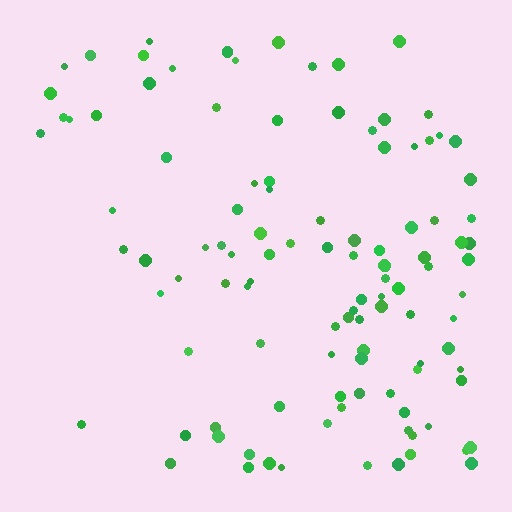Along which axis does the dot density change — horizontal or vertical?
Horizontal.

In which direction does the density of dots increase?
From left to right, with the right side densest.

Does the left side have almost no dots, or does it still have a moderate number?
Still a moderate number, just noticeably fewer than the right.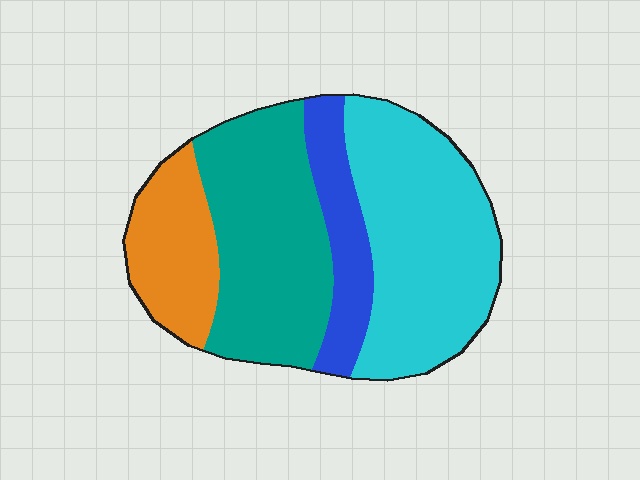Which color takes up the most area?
Cyan, at roughly 35%.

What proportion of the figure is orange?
Orange takes up about one sixth (1/6) of the figure.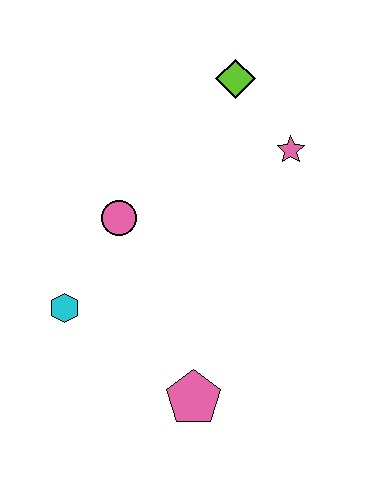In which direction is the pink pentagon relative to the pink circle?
The pink pentagon is below the pink circle.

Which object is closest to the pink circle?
The cyan hexagon is closest to the pink circle.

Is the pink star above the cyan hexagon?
Yes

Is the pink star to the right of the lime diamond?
Yes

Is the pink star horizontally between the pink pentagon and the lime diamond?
No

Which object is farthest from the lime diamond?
The pink pentagon is farthest from the lime diamond.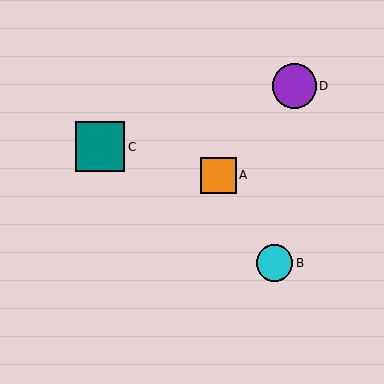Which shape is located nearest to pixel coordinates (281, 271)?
The cyan circle (labeled B) at (275, 263) is nearest to that location.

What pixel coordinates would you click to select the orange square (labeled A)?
Click at (218, 175) to select the orange square A.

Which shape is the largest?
The teal square (labeled C) is the largest.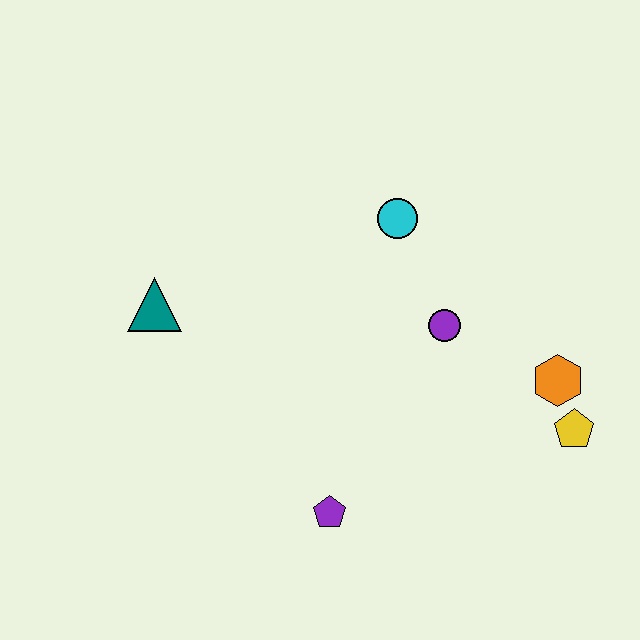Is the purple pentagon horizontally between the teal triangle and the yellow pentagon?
Yes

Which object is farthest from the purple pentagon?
The cyan circle is farthest from the purple pentagon.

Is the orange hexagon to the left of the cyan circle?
No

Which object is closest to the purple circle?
The cyan circle is closest to the purple circle.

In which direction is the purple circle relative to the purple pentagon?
The purple circle is above the purple pentagon.